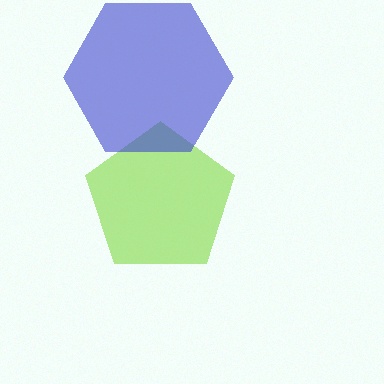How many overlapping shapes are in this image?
There are 2 overlapping shapes in the image.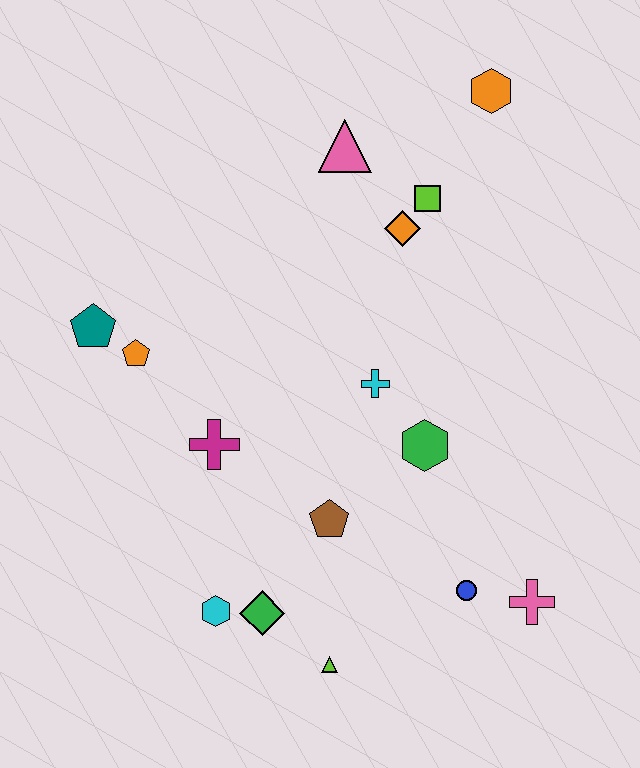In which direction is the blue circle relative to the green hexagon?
The blue circle is below the green hexagon.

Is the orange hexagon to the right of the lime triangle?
Yes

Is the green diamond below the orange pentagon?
Yes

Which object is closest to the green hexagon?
The cyan cross is closest to the green hexagon.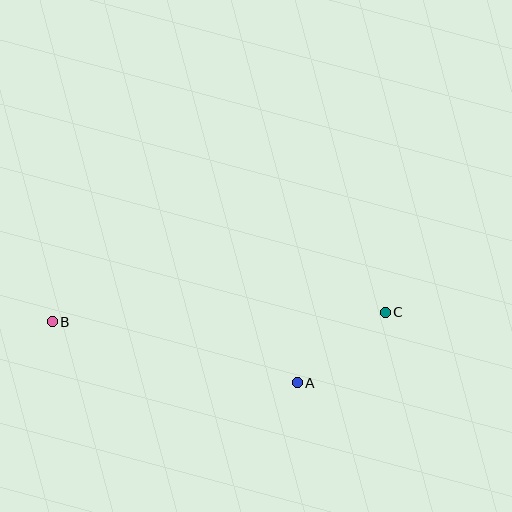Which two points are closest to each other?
Points A and C are closest to each other.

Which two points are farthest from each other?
Points B and C are farthest from each other.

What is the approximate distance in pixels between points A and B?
The distance between A and B is approximately 252 pixels.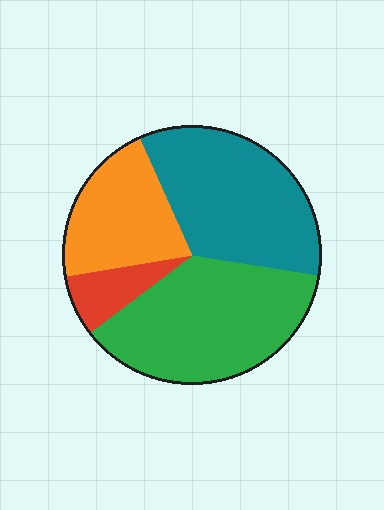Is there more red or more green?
Green.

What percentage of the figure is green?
Green covers about 35% of the figure.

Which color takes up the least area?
Red, at roughly 10%.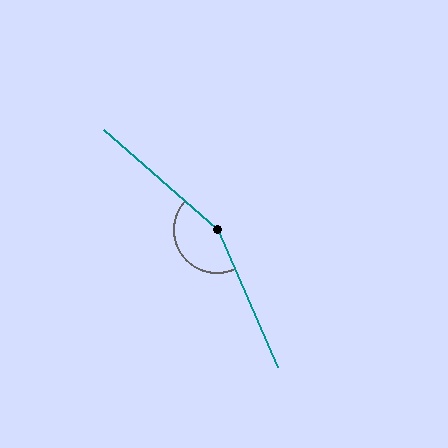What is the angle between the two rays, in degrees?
Approximately 155 degrees.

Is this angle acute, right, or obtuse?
It is obtuse.